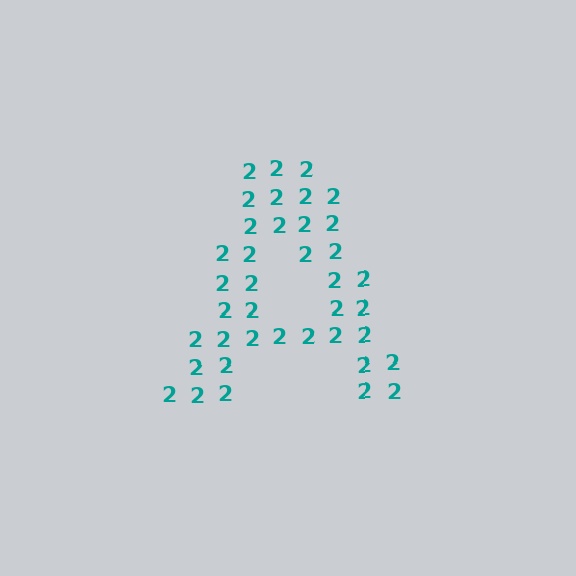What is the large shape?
The large shape is the letter A.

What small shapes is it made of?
It is made of small digit 2's.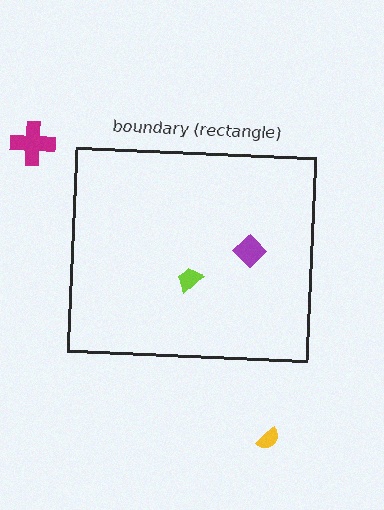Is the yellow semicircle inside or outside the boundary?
Outside.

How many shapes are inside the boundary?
2 inside, 2 outside.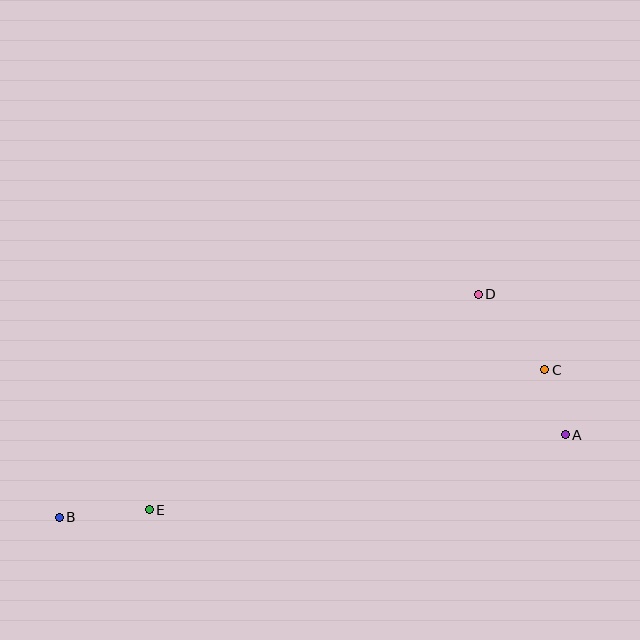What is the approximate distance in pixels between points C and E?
The distance between C and E is approximately 420 pixels.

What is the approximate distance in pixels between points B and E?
The distance between B and E is approximately 90 pixels.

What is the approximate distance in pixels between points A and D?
The distance between A and D is approximately 165 pixels.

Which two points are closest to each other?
Points A and C are closest to each other.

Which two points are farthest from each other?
Points A and B are farthest from each other.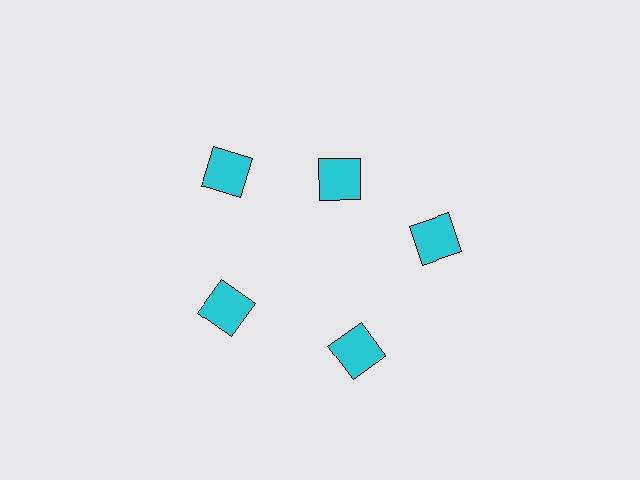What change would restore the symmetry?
The symmetry would be restored by moving it outward, back onto the ring so that all 5 squares sit at equal angles and equal distance from the center.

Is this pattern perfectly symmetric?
No. The 5 cyan squares are arranged in a ring, but one element near the 1 o'clock position is pulled inward toward the center, breaking the 5-fold rotational symmetry.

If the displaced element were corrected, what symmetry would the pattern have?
It would have 5-fold rotational symmetry — the pattern would map onto itself every 72 degrees.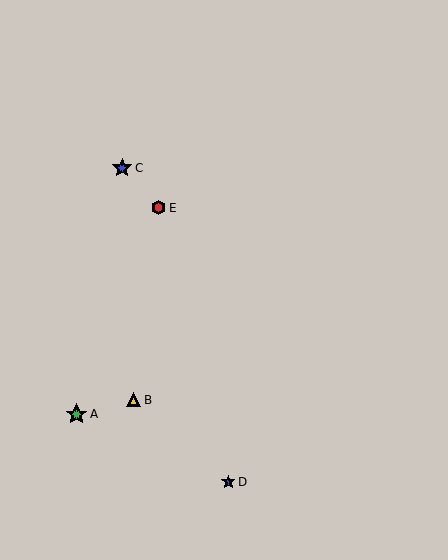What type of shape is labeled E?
Shape E is a red hexagon.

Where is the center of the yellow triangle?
The center of the yellow triangle is at (133, 400).